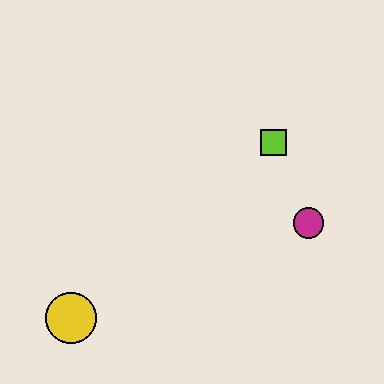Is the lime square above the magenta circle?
Yes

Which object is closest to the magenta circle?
The lime square is closest to the magenta circle.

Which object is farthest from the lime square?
The yellow circle is farthest from the lime square.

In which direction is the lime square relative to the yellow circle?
The lime square is to the right of the yellow circle.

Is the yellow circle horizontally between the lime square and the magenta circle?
No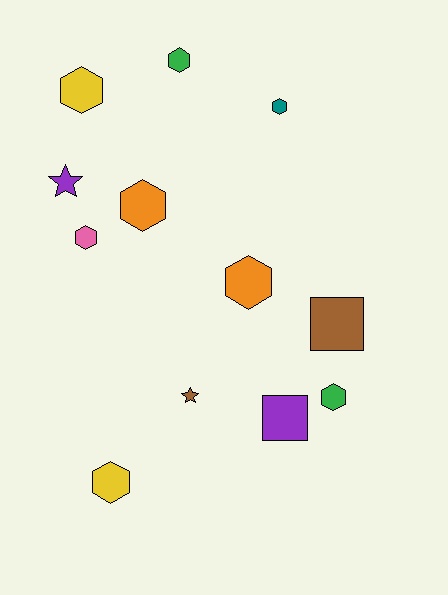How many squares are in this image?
There are 2 squares.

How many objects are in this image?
There are 12 objects.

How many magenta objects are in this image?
There are no magenta objects.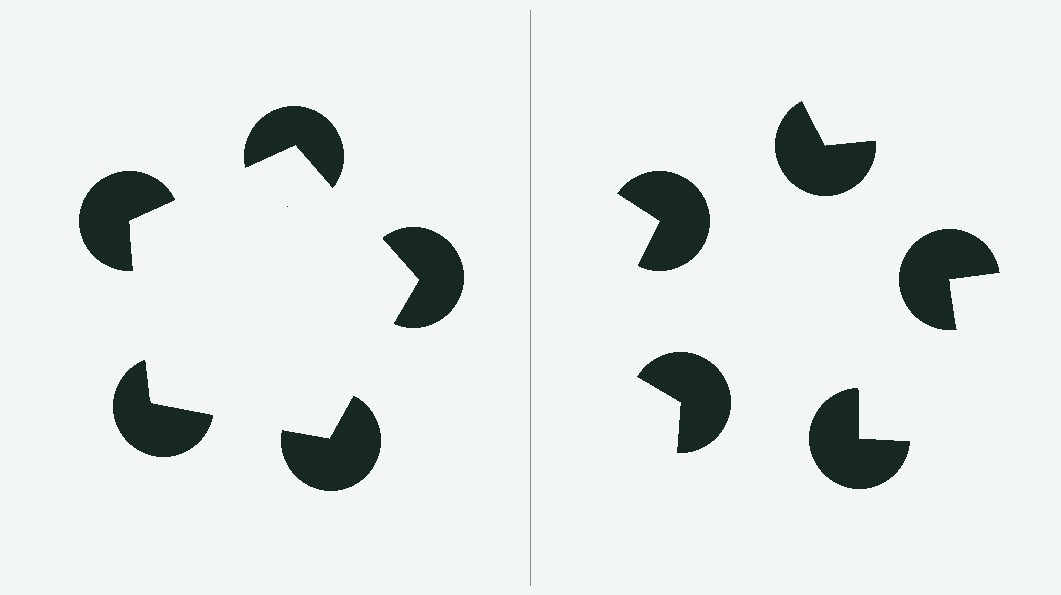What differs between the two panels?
The pac-man discs are positioned identically on both sides; only the wedge orientations differ. On the left they align to a pentagon; on the right they are misaligned.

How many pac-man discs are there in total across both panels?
10 — 5 on each side.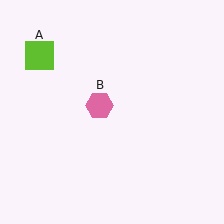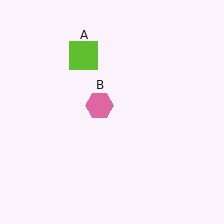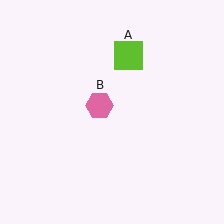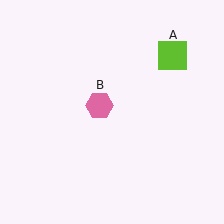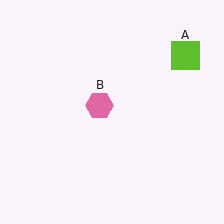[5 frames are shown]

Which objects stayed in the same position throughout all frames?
Pink hexagon (object B) remained stationary.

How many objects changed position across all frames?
1 object changed position: lime square (object A).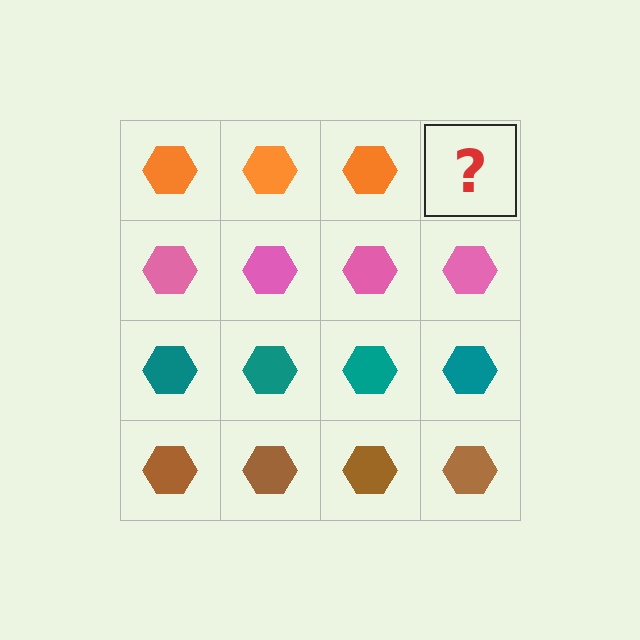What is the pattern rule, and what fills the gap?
The rule is that each row has a consistent color. The gap should be filled with an orange hexagon.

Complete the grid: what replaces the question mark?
The question mark should be replaced with an orange hexagon.